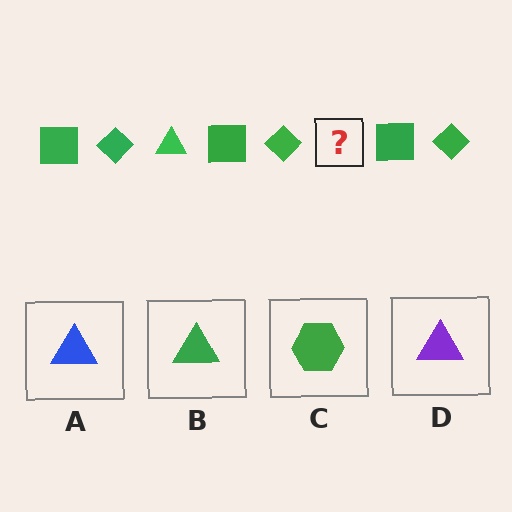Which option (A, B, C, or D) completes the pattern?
B.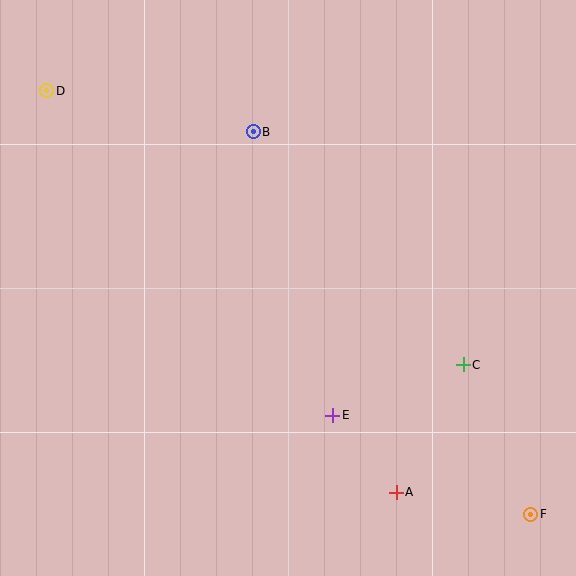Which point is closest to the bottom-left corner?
Point E is closest to the bottom-left corner.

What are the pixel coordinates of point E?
Point E is at (333, 415).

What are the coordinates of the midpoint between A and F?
The midpoint between A and F is at (463, 503).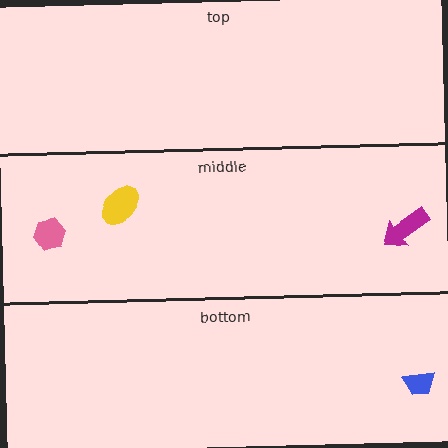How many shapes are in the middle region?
3.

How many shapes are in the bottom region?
1.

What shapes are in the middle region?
The pink hexagon, the magenta arrow, the yellow ellipse.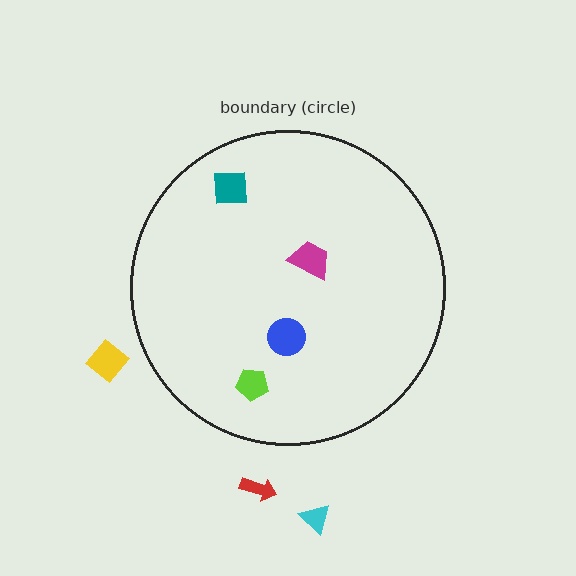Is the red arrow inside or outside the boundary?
Outside.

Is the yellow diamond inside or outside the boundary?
Outside.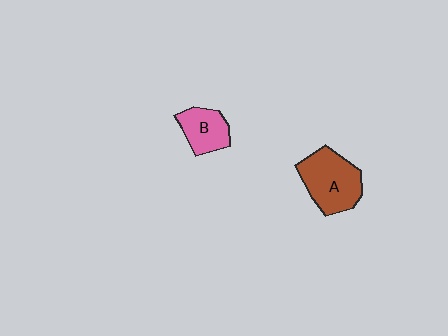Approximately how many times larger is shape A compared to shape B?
Approximately 1.6 times.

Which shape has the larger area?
Shape A (brown).